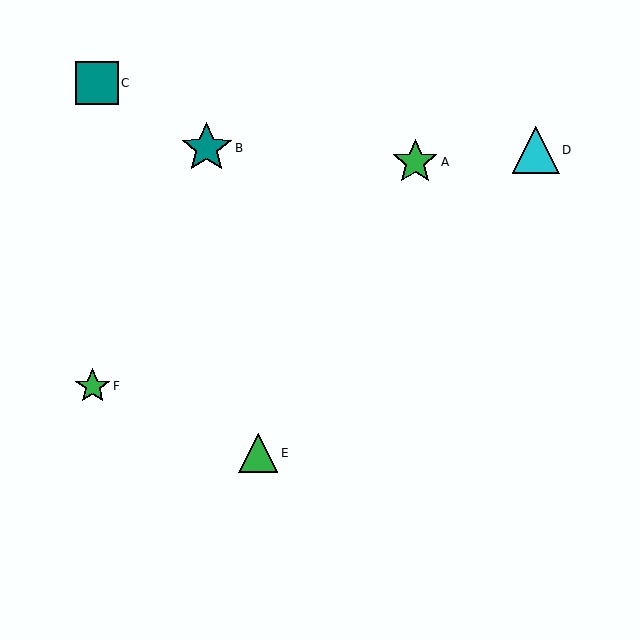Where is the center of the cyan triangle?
The center of the cyan triangle is at (536, 150).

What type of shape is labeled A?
Shape A is a green star.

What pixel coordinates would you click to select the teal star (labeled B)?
Click at (207, 148) to select the teal star B.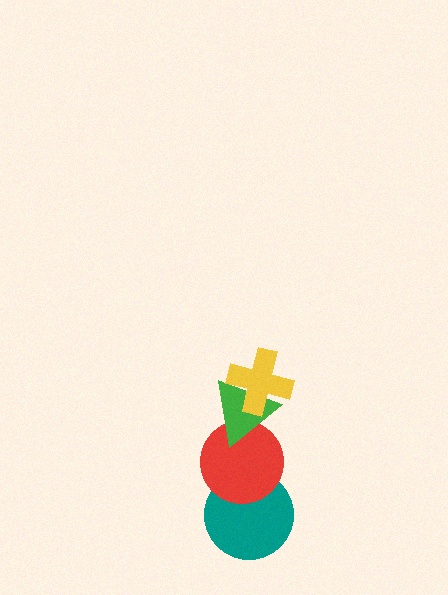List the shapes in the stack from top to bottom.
From top to bottom: the yellow cross, the green triangle, the red circle, the teal circle.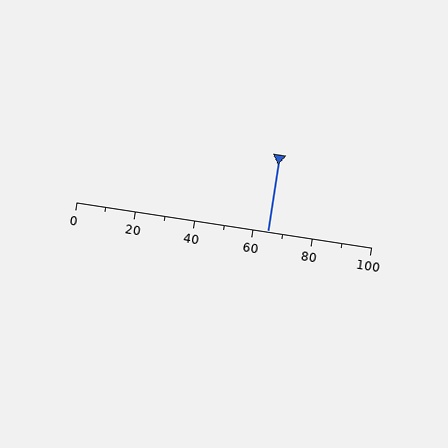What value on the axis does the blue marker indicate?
The marker indicates approximately 65.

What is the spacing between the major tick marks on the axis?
The major ticks are spaced 20 apart.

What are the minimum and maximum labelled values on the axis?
The axis runs from 0 to 100.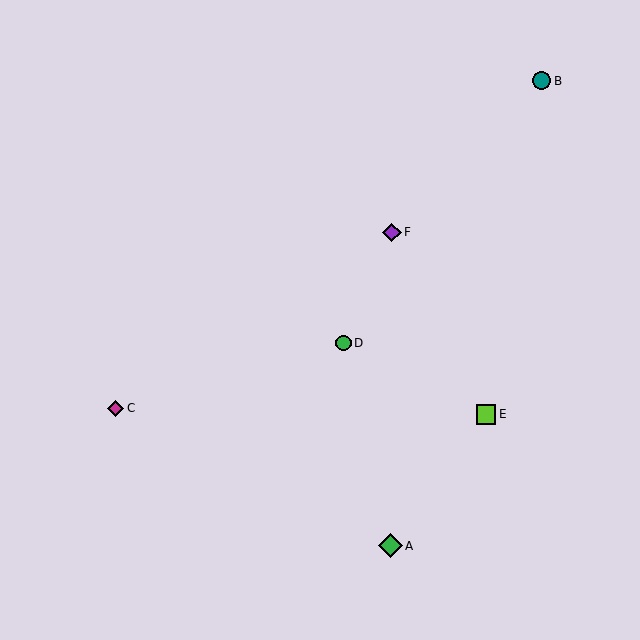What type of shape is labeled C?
Shape C is a magenta diamond.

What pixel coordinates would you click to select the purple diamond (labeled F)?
Click at (392, 232) to select the purple diamond F.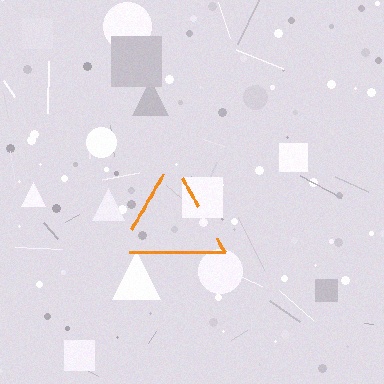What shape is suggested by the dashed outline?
The dashed outline suggests a triangle.